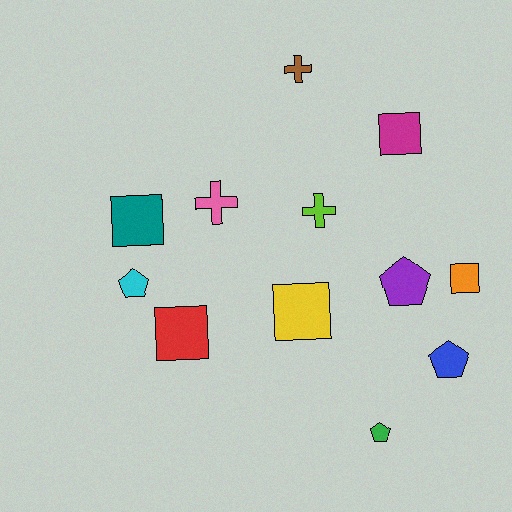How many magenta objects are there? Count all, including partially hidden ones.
There is 1 magenta object.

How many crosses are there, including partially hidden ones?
There are 3 crosses.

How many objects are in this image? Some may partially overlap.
There are 12 objects.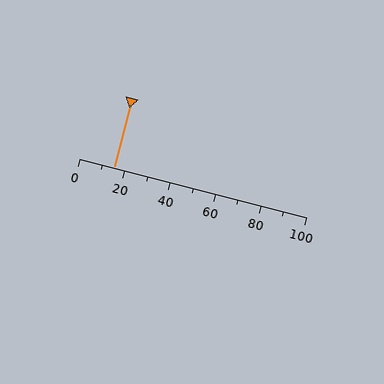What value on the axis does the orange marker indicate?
The marker indicates approximately 15.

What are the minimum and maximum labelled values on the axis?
The axis runs from 0 to 100.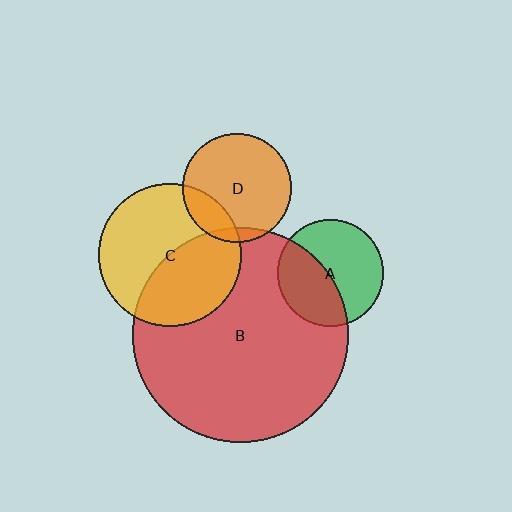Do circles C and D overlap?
Yes.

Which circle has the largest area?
Circle B (red).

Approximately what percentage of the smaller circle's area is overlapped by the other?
Approximately 20%.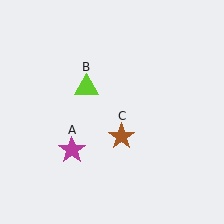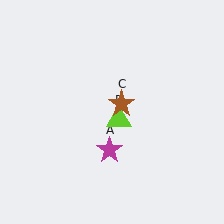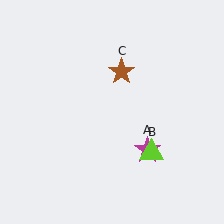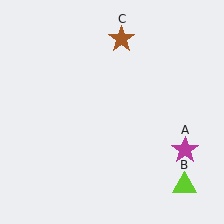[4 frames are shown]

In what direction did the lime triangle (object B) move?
The lime triangle (object B) moved down and to the right.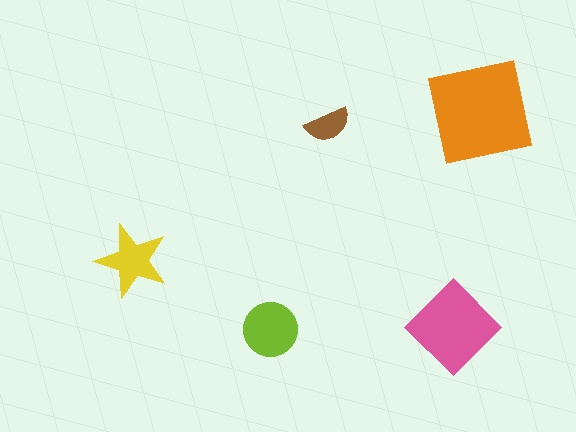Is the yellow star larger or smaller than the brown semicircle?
Larger.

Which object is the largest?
The orange square.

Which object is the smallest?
The brown semicircle.